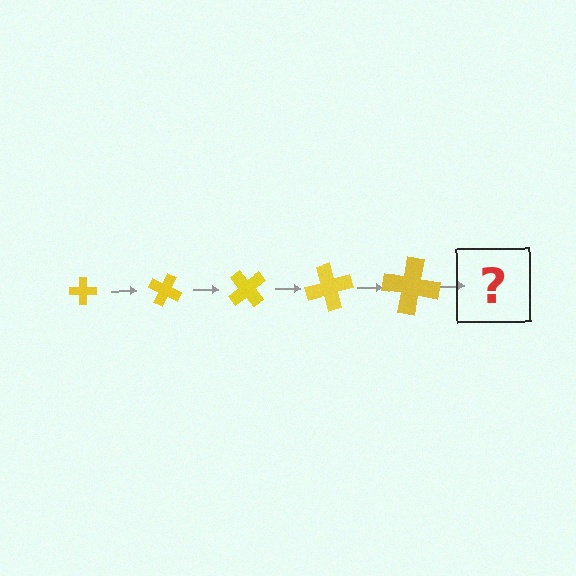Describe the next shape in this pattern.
It should be a cross, larger than the previous one and rotated 125 degrees from the start.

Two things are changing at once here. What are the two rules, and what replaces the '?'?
The two rules are that the cross grows larger each step and it rotates 25 degrees each step. The '?' should be a cross, larger than the previous one and rotated 125 degrees from the start.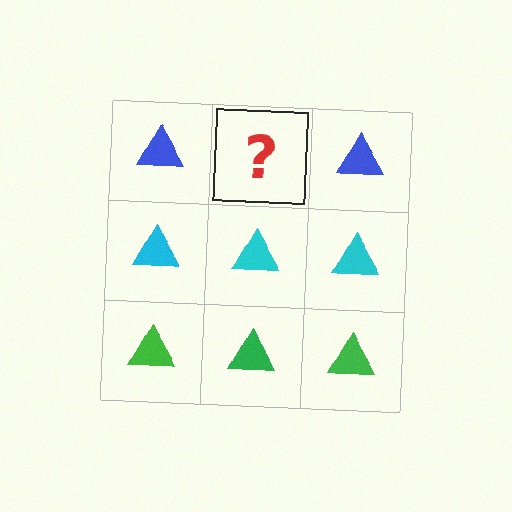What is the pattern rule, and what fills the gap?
The rule is that each row has a consistent color. The gap should be filled with a blue triangle.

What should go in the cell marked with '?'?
The missing cell should contain a blue triangle.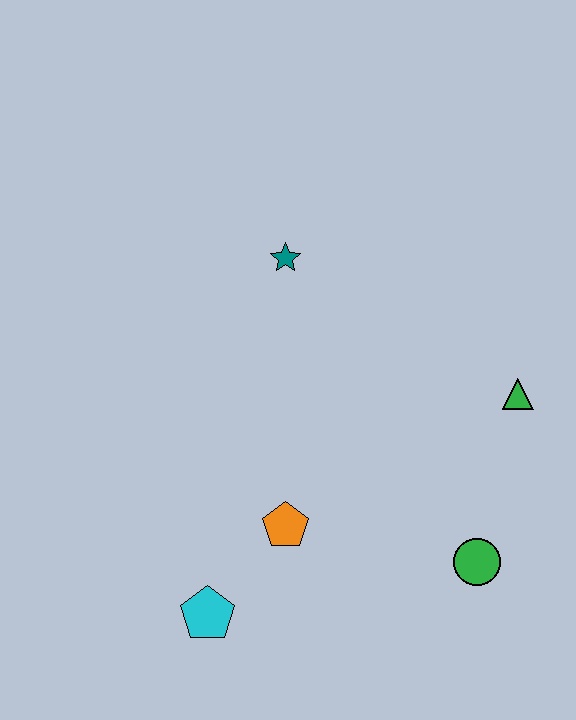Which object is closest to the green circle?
The green triangle is closest to the green circle.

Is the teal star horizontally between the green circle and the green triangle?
No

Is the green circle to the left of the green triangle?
Yes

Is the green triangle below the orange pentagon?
No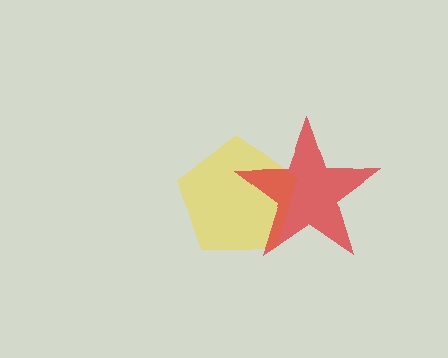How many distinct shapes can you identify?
There are 2 distinct shapes: a yellow pentagon, a red star.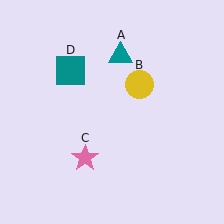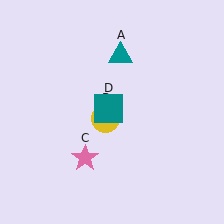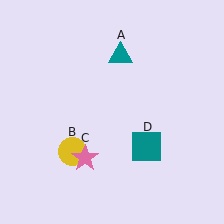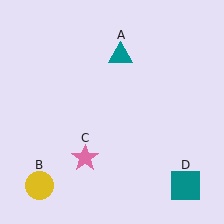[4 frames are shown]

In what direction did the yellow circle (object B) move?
The yellow circle (object B) moved down and to the left.